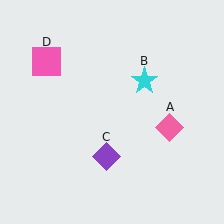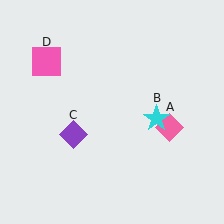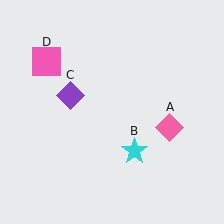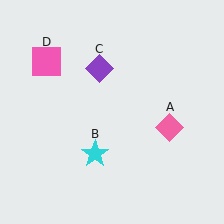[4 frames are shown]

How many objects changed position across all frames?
2 objects changed position: cyan star (object B), purple diamond (object C).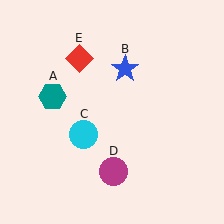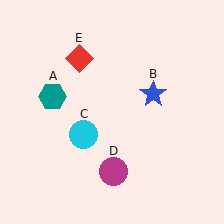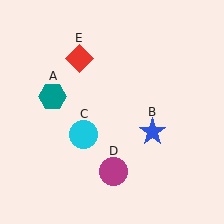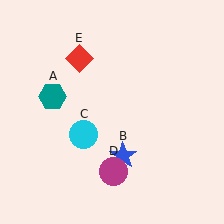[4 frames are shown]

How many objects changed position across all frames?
1 object changed position: blue star (object B).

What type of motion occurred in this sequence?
The blue star (object B) rotated clockwise around the center of the scene.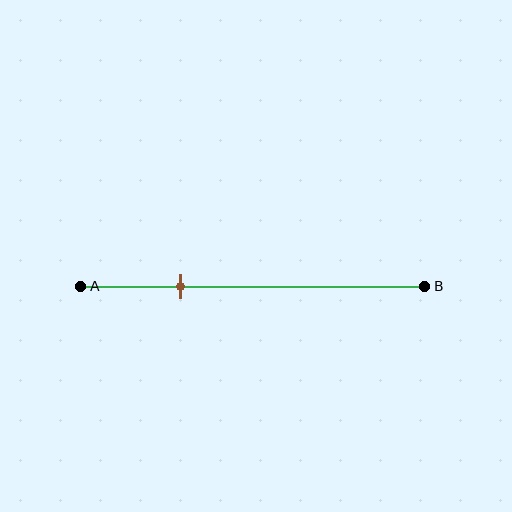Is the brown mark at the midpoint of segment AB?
No, the mark is at about 30% from A, not at the 50% midpoint.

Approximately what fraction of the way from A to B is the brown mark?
The brown mark is approximately 30% of the way from A to B.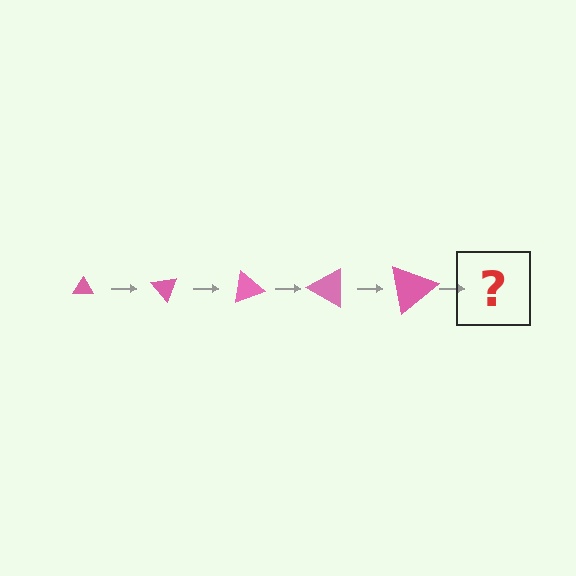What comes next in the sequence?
The next element should be a triangle, larger than the previous one and rotated 250 degrees from the start.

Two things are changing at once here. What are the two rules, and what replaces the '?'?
The two rules are that the triangle grows larger each step and it rotates 50 degrees each step. The '?' should be a triangle, larger than the previous one and rotated 250 degrees from the start.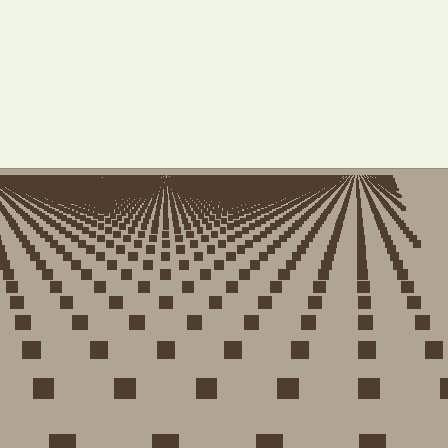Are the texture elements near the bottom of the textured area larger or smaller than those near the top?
Larger. Near the bottom, elements are closer to the viewer and appear at a bigger on-screen size.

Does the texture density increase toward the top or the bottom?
Density increases toward the top.